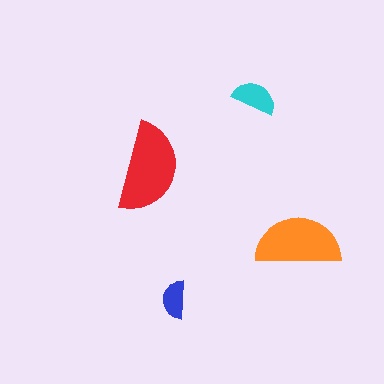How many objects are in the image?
There are 4 objects in the image.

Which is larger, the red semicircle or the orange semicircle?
The red one.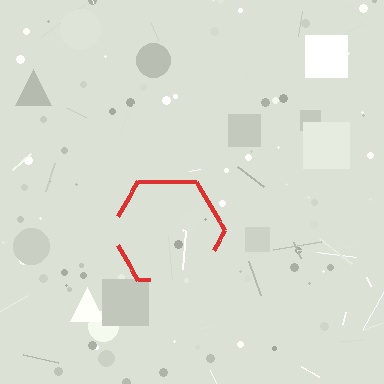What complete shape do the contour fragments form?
The contour fragments form a hexagon.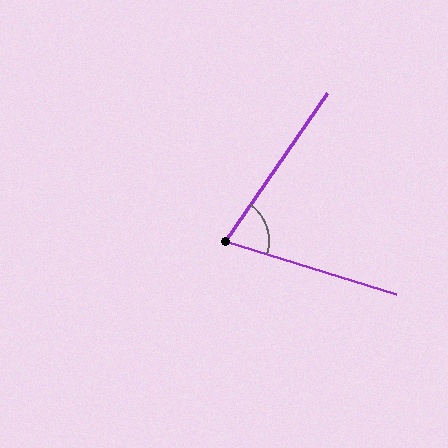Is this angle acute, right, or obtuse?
It is acute.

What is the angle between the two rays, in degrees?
Approximately 73 degrees.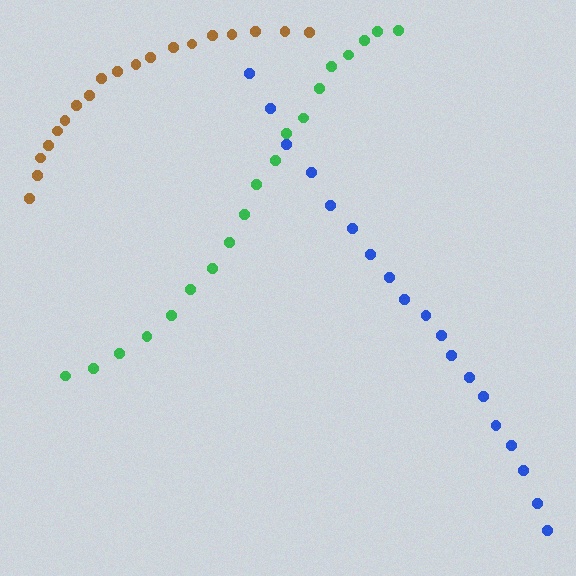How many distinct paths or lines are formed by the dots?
There are 3 distinct paths.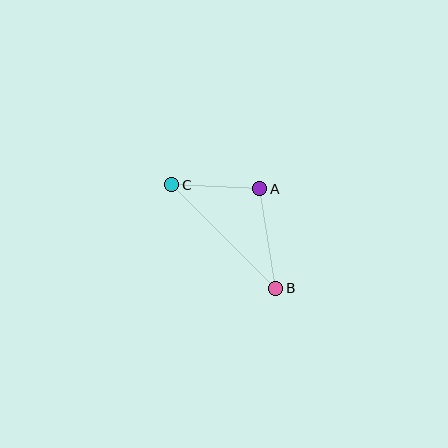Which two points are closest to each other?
Points A and C are closest to each other.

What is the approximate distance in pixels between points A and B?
The distance between A and B is approximately 100 pixels.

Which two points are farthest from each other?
Points B and C are farthest from each other.